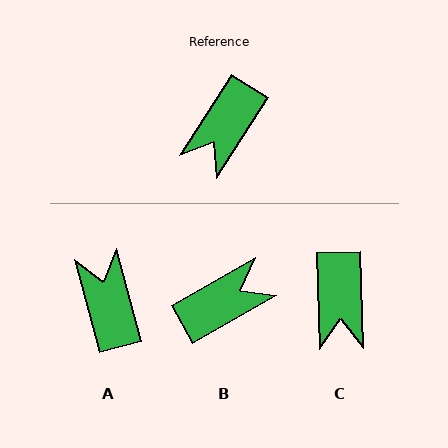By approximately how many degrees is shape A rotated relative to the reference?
Approximately 133 degrees clockwise.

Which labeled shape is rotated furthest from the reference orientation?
B, about 152 degrees away.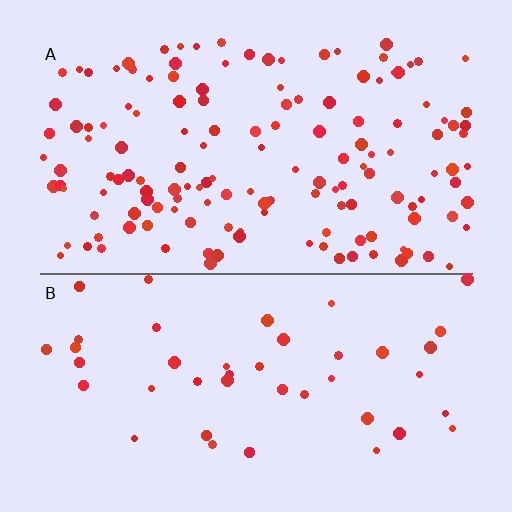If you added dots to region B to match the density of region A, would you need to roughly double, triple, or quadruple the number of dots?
Approximately triple.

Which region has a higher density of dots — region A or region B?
A (the top).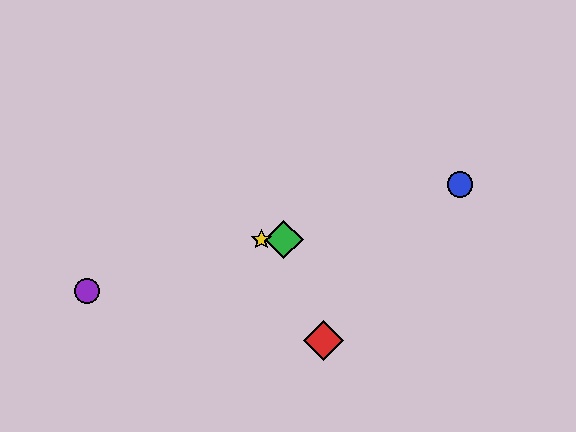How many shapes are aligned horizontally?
2 shapes (the green diamond, the yellow star) are aligned horizontally.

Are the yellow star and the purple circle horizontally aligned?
No, the yellow star is at y≈240 and the purple circle is at y≈291.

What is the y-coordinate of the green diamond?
The green diamond is at y≈240.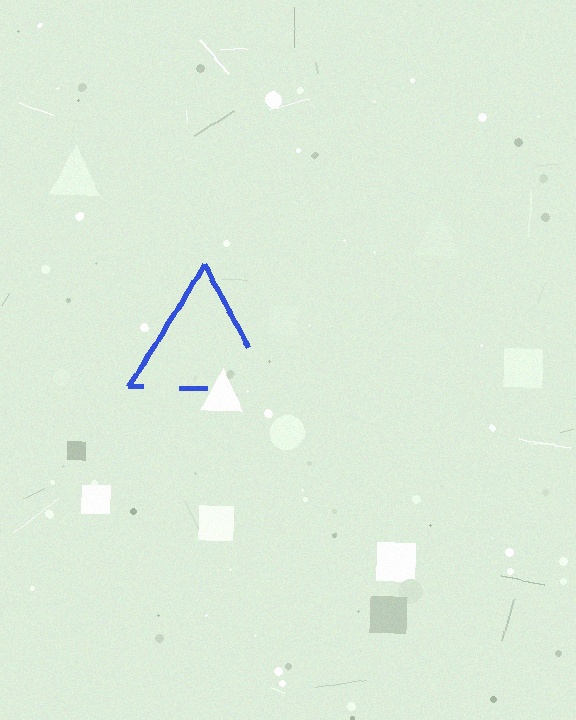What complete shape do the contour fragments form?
The contour fragments form a triangle.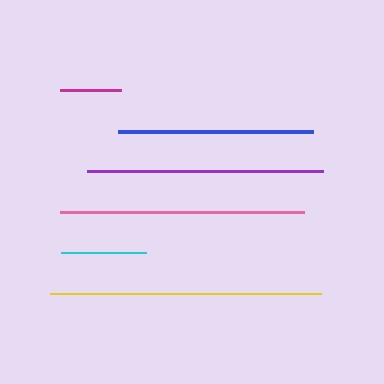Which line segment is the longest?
The yellow line is the longest at approximately 271 pixels.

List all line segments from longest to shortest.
From longest to shortest: yellow, pink, purple, blue, cyan, magenta.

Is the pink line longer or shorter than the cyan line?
The pink line is longer than the cyan line.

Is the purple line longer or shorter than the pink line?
The pink line is longer than the purple line.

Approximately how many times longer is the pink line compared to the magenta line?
The pink line is approximately 4.0 times the length of the magenta line.